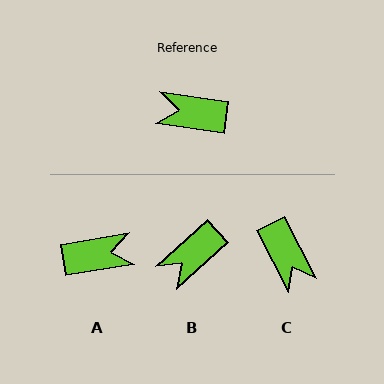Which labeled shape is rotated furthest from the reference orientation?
A, about 162 degrees away.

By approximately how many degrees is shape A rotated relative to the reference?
Approximately 162 degrees clockwise.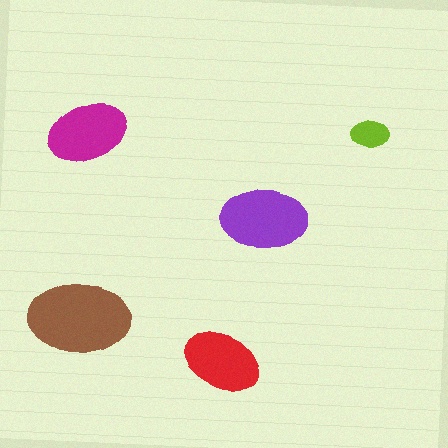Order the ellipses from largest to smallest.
the brown one, the purple one, the magenta one, the red one, the lime one.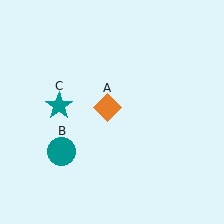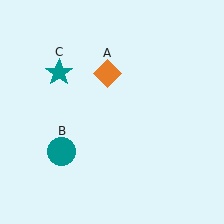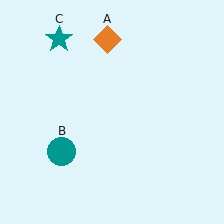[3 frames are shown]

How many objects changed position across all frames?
2 objects changed position: orange diamond (object A), teal star (object C).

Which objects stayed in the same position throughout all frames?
Teal circle (object B) remained stationary.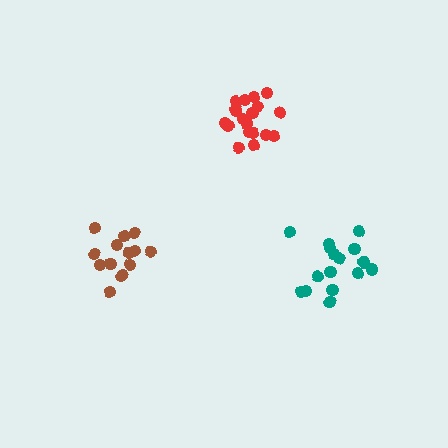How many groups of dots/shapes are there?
There are 3 groups.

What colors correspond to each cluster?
The clusters are colored: brown, red, teal.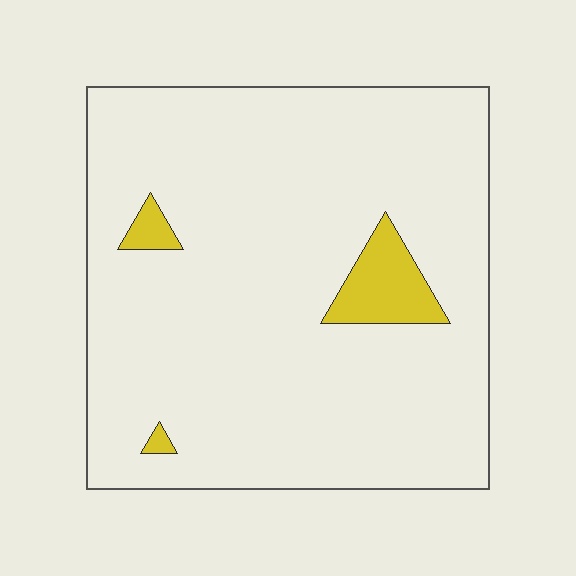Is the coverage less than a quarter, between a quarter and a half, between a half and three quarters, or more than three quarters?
Less than a quarter.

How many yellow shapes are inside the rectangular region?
3.